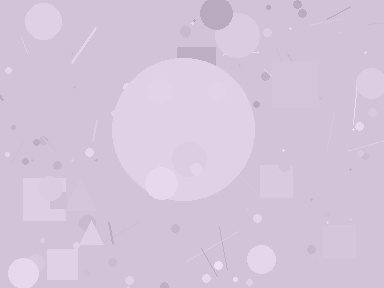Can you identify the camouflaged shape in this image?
The camouflaged shape is a circle.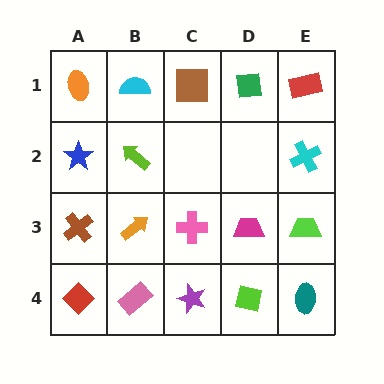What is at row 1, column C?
A brown square.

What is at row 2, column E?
A cyan cross.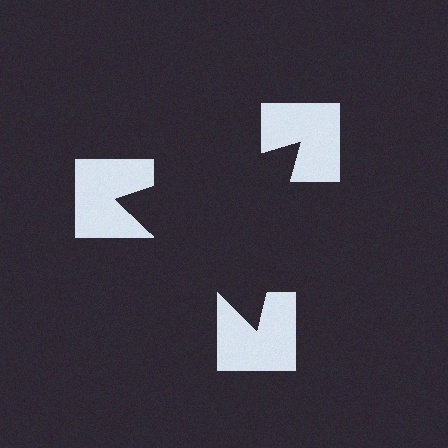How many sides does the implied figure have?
3 sides.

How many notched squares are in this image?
There are 3 — one at each vertex of the illusory triangle.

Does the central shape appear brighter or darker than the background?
It typically appears slightly darker than the background, even though no actual brightness change is drawn.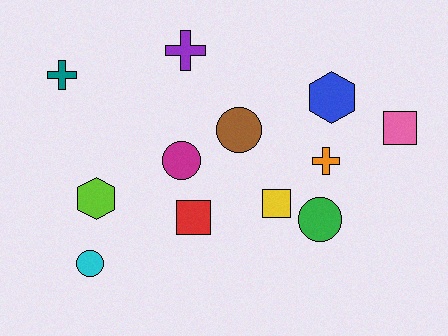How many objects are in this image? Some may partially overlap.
There are 12 objects.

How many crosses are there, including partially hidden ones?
There are 3 crosses.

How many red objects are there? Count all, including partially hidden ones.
There is 1 red object.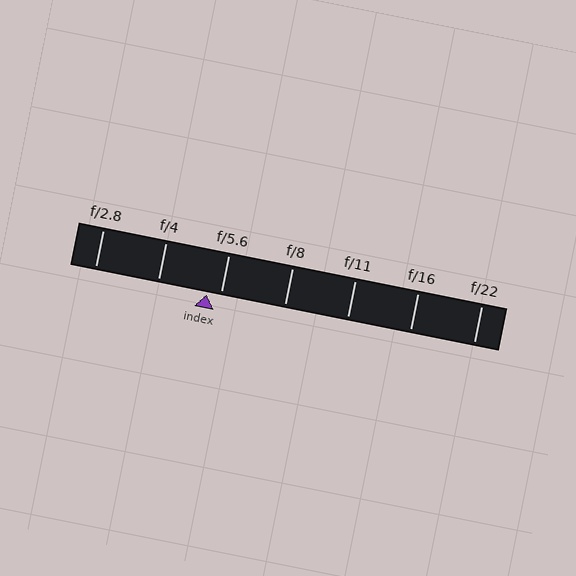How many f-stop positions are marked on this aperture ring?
There are 7 f-stop positions marked.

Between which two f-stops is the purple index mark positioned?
The index mark is between f/4 and f/5.6.